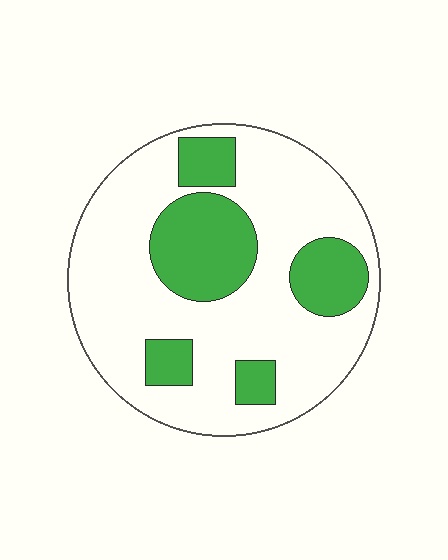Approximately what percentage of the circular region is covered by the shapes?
Approximately 30%.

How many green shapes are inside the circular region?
5.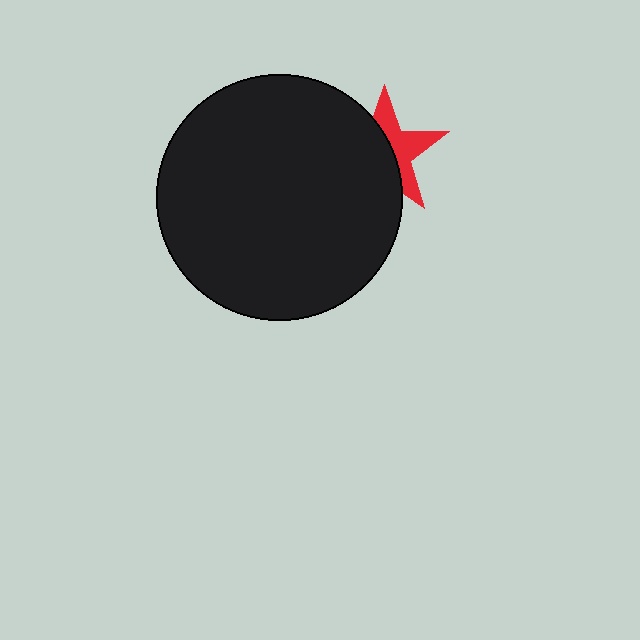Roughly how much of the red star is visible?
A small part of it is visible (roughly 44%).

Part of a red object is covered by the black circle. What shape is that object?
It is a star.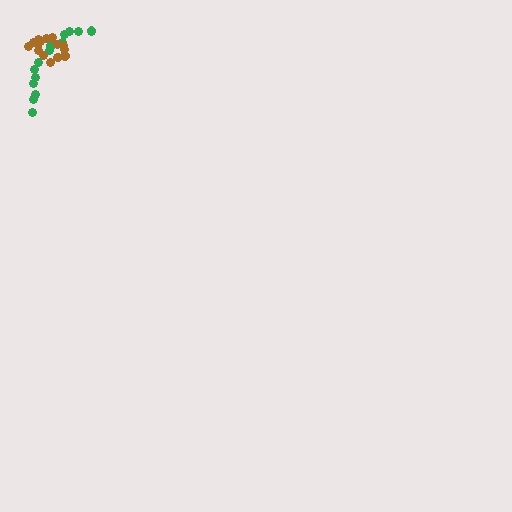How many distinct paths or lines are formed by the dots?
There are 2 distinct paths.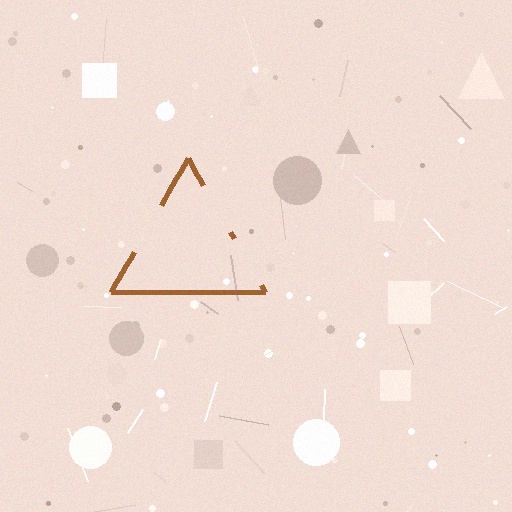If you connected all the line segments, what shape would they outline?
They would outline a triangle.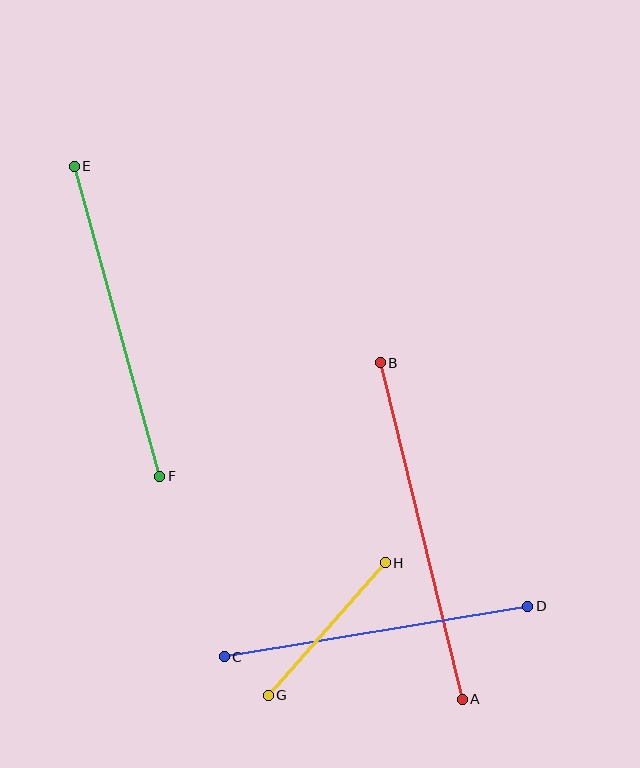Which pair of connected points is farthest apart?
Points A and B are farthest apart.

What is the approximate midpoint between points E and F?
The midpoint is at approximately (117, 321) pixels.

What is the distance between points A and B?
The distance is approximately 346 pixels.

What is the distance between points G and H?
The distance is approximately 177 pixels.